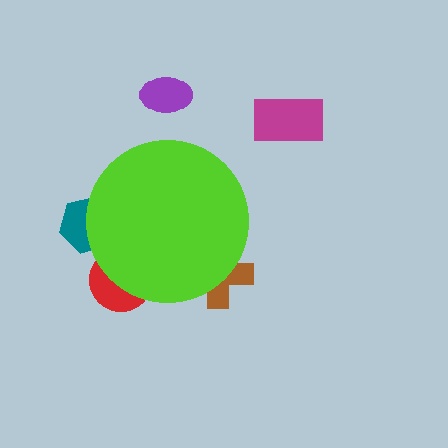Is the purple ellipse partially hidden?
No, the purple ellipse is fully visible.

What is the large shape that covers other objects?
A lime circle.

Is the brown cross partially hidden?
Yes, the brown cross is partially hidden behind the lime circle.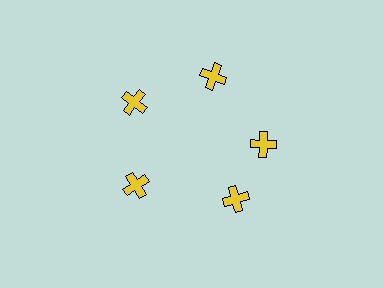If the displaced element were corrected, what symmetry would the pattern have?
It would have 5-fold rotational symmetry — the pattern would map onto itself every 72 degrees.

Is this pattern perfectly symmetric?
No. The 5 yellow crosses are arranged in a ring, but one element near the 5 o'clock position is rotated out of alignment along the ring, breaking the 5-fold rotational symmetry.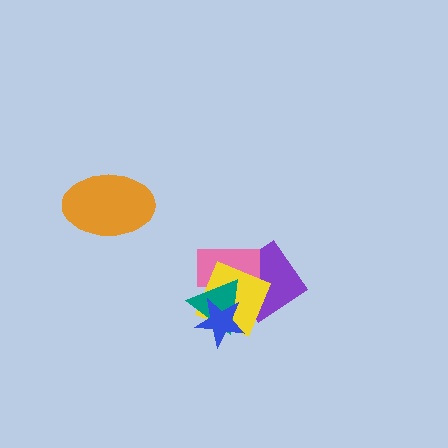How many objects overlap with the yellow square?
4 objects overlap with the yellow square.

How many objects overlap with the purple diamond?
3 objects overlap with the purple diamond.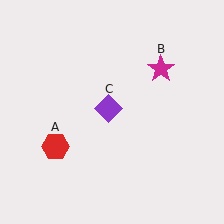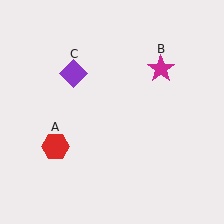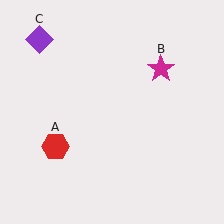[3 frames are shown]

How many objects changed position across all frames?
1 object changed position: purple diamond (object C).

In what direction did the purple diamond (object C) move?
The purple diamond (object C) moved up and to the left.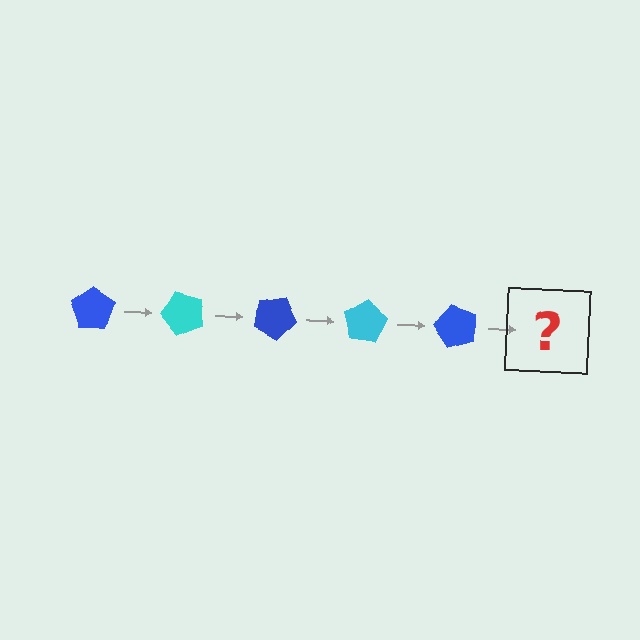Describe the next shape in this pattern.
It should be a cyan pentagon, rotated 250 degrees from the start.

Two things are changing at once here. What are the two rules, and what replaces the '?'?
The two rules are that it rotates 50 degrees each step and the color cycles through blue and cyan. The '?' should be a cyan pentagon, rotated 250 degrees from the start.